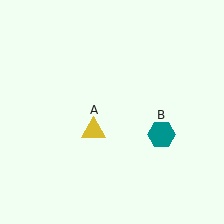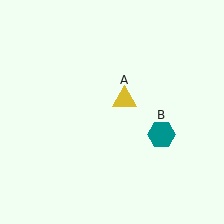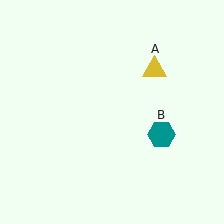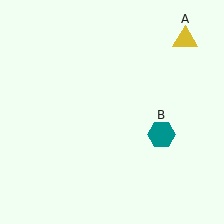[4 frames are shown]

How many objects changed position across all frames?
1 object changed position: yellow triangle (object A).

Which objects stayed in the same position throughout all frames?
Teal hexagon (object B) remained stationary.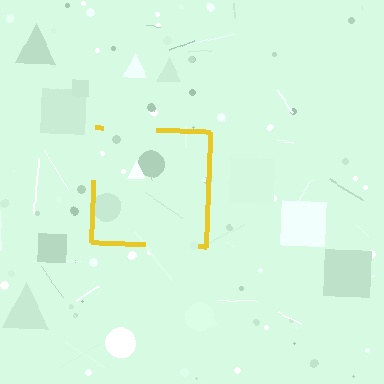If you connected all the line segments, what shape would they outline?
They would outline a square.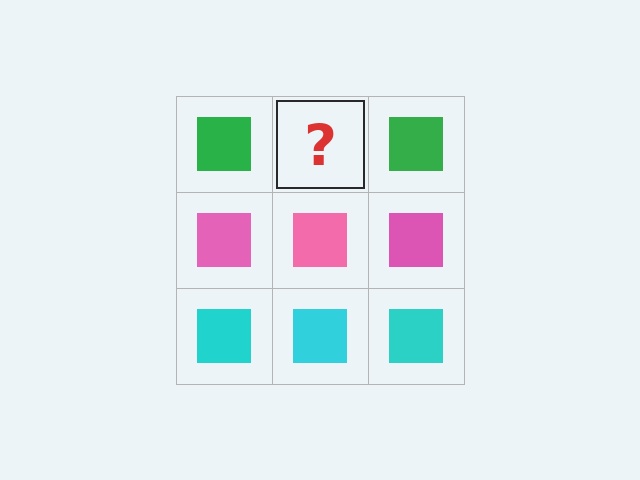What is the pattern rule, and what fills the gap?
The rule is that each row has a consistent color. The gap should be filled with a green square.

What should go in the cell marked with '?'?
The missing cell should contain a green square.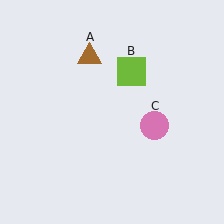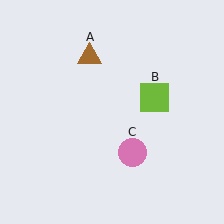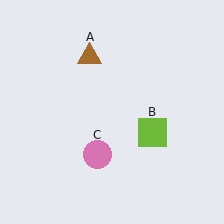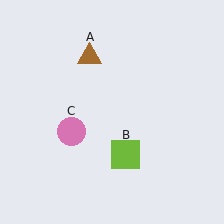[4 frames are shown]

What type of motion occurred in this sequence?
The lime square (object B), pink circle (object C) rotated clockwise around the center of the scene.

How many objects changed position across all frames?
2 objects changed position: lime square (object B), pink circle (object C).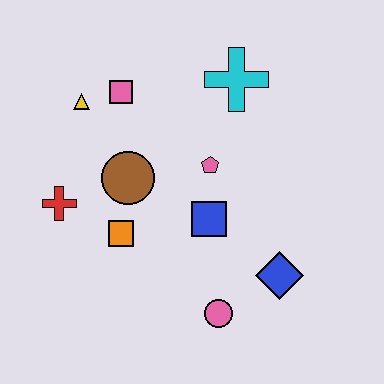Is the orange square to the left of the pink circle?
Yes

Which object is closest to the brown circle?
The orange square is closest to the brown circle.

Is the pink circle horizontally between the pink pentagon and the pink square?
No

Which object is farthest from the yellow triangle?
The blue diamond is farthest from the yellow triangle.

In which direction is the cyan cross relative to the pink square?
The cyan cross is to the right of the pink square.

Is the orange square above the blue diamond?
Yes